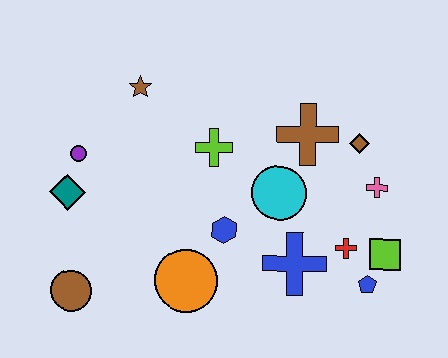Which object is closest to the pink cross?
The brown diamond is closest to the pink cross.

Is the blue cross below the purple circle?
Yes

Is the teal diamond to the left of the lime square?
Yes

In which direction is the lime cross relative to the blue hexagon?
The lime cross is above the blue hexagon.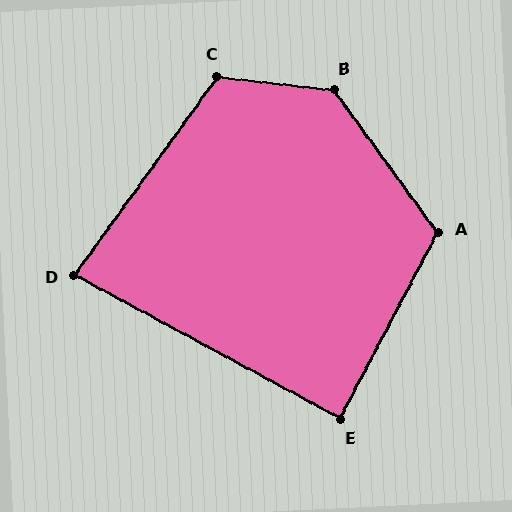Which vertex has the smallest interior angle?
D, at approximately 82 degrees.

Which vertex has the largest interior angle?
B, at approximately 132 degrees.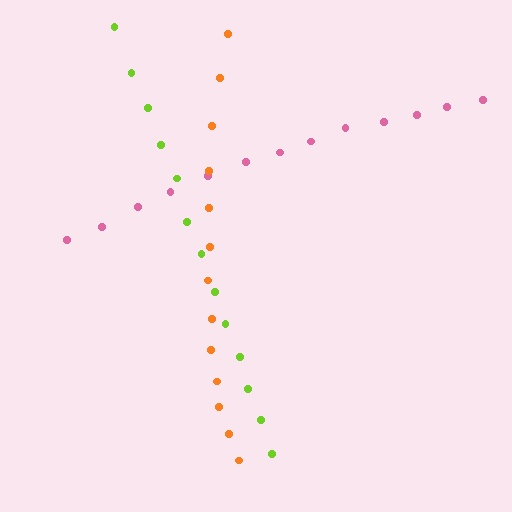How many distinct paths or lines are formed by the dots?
There are 3 distinct paths.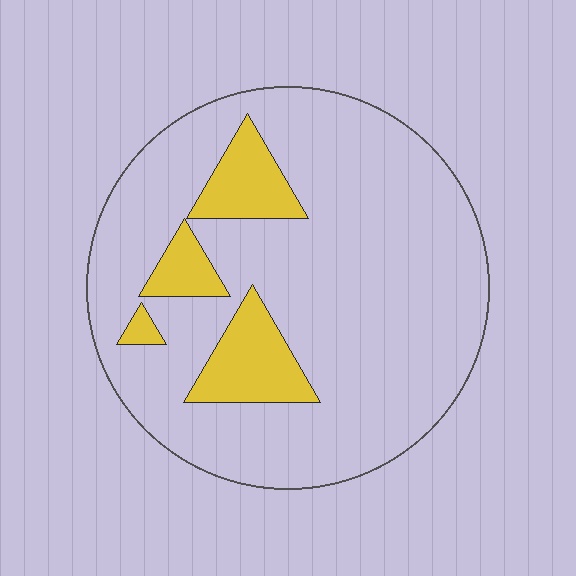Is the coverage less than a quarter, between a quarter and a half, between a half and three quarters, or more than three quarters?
Less than a quarter.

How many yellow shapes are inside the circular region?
4.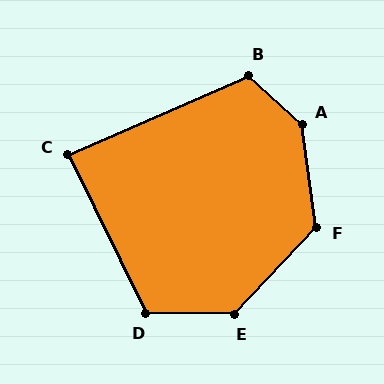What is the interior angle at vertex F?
Approximately 129 degrees (obtuse).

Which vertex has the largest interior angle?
A, at approximately 140 degrees.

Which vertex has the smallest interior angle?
C, at approximately 88 degrees.